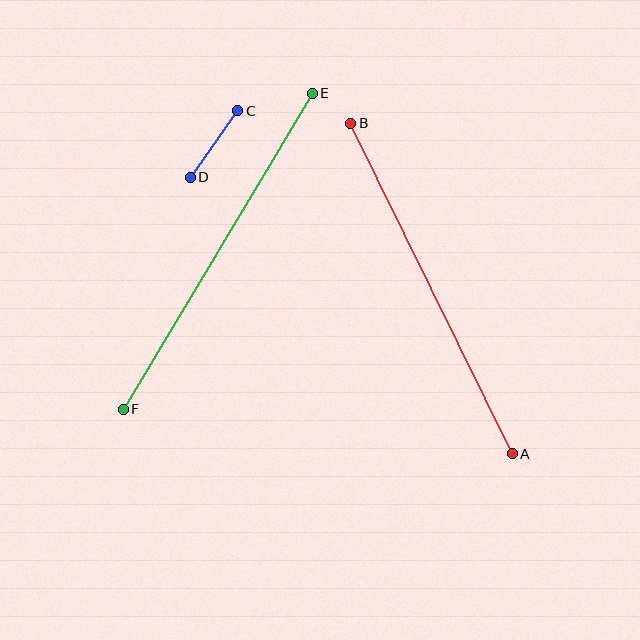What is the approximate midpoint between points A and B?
The midpoint is at approximately (431, 288) pixels.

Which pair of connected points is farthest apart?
Points E and F are farthest apart.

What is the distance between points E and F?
The distance is approximately 368 pixels.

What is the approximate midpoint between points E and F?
The midpoint is at approximately (218, 251) pixels.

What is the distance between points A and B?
The distance is approximately 368 pixels.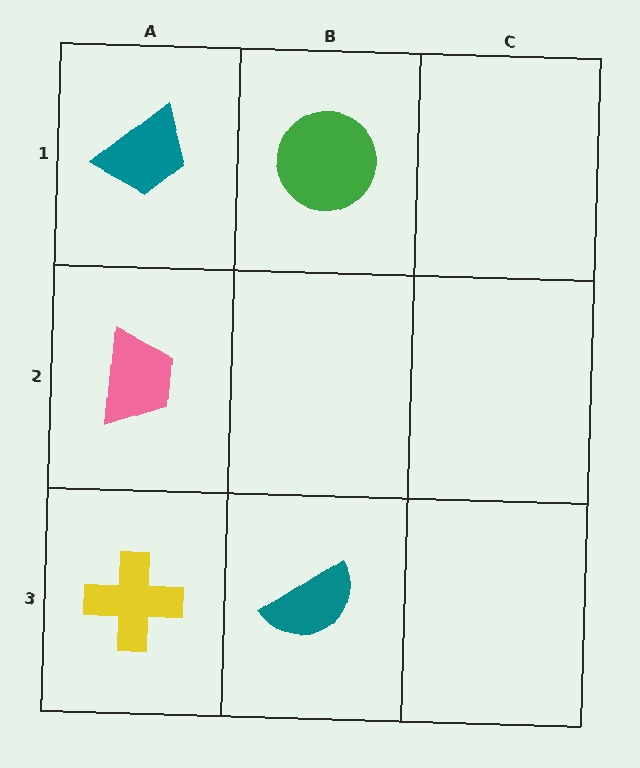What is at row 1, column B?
A green circle.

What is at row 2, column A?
A pink trapezoid.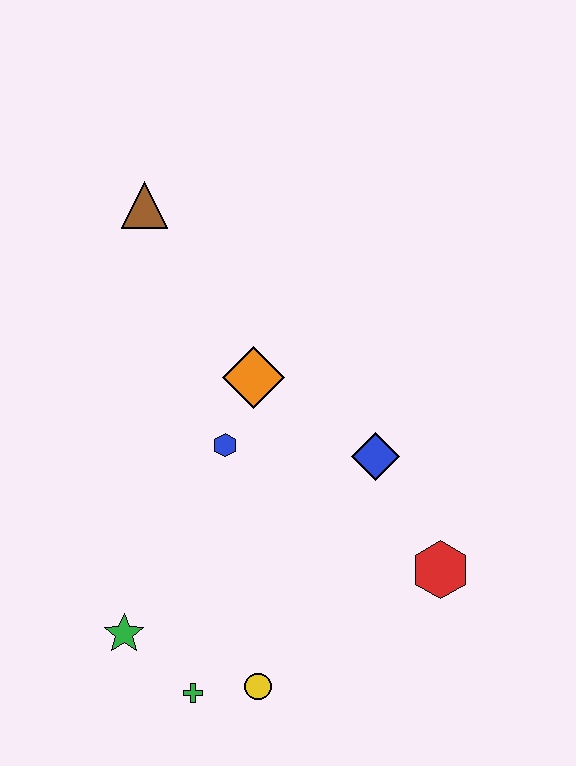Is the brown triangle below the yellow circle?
No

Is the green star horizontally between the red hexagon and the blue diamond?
No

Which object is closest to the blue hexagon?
The orange diamond is closest to the blue hexagon.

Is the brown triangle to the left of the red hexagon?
Yes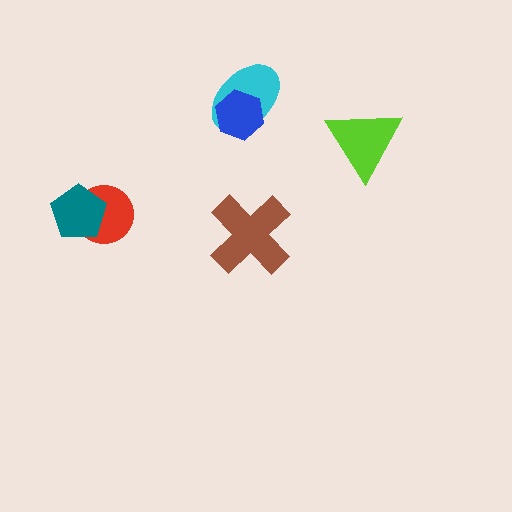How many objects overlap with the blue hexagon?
1 object overlaps with the blue hexagon.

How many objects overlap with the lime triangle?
0 objects overlap with the lime triangle.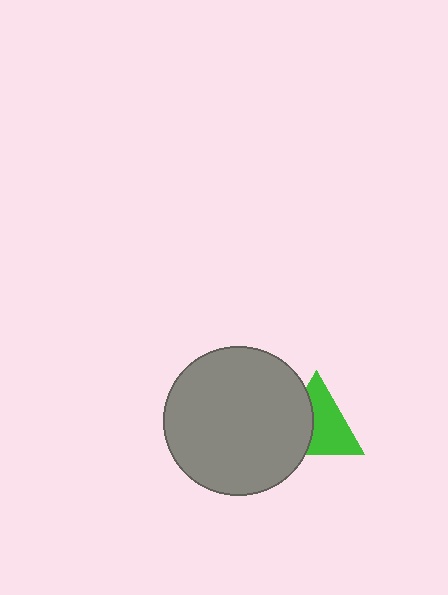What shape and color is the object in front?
The object in front is a gray circle.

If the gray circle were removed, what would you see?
You would see the complete green triangle.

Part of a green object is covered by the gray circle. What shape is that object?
It is a triangle.